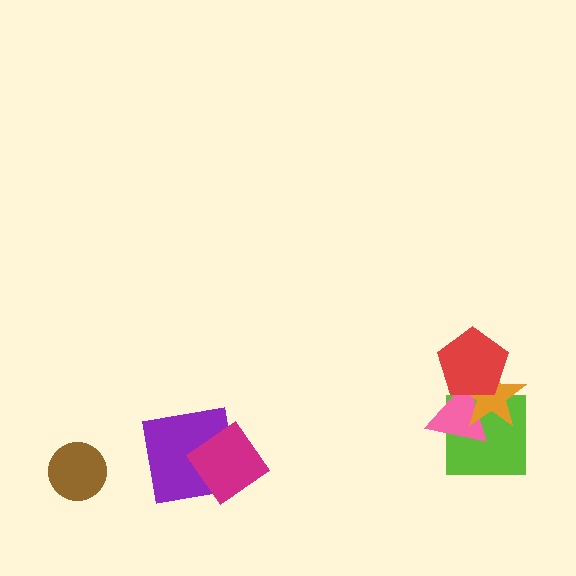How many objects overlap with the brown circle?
0 objects overlap with the brown circle.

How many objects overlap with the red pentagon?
2 objects overlap with the red pentagon.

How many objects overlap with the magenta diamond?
1 object overlaps with the magenta diamond.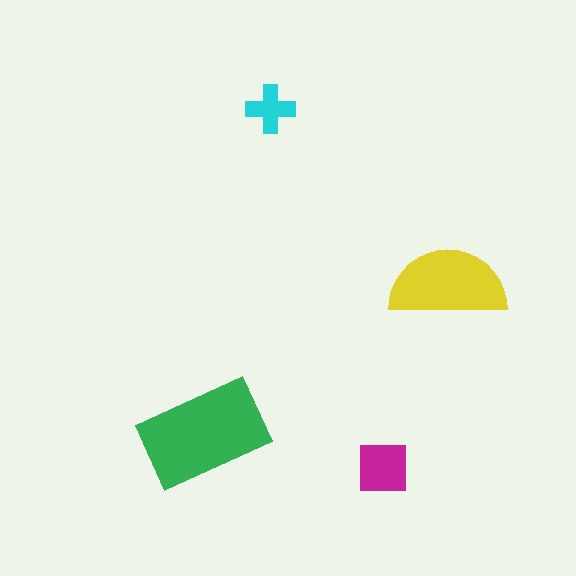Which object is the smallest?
The cyan cross.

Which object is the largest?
The green rectangle.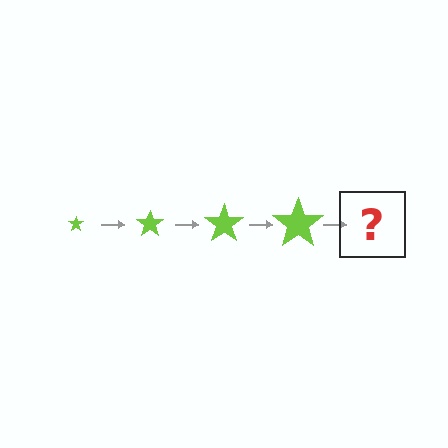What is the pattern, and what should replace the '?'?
The pattern is that the star gets progressively larger each step. The '?' should be a lime star, larger than the previous one.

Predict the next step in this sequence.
The next step is a lime star, larger than the previous one.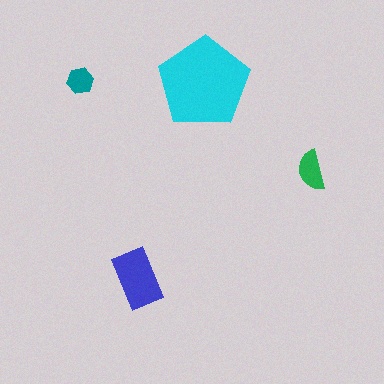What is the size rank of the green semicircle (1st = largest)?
3rd.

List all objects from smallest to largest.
The teal hexagon, the green semicircle, the blue rectangle, the cyan pentagon.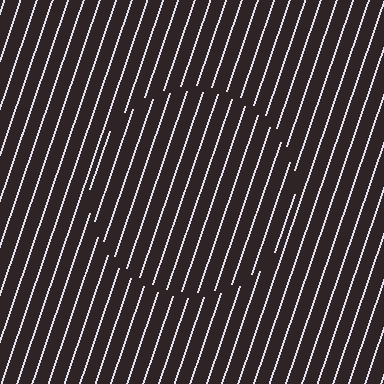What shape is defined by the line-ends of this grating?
An illusory circle. The interior of the shape contains the same grating, shifted by half a period — the contour is defined by the phase discontinuity where line-ends from the inner and outer gratings abut.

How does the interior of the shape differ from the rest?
The interior of the shape contains the same grating, shifted by half a period — the contour is defined by the phase discontinuity where line-ends from the inner and outer gratings abut.